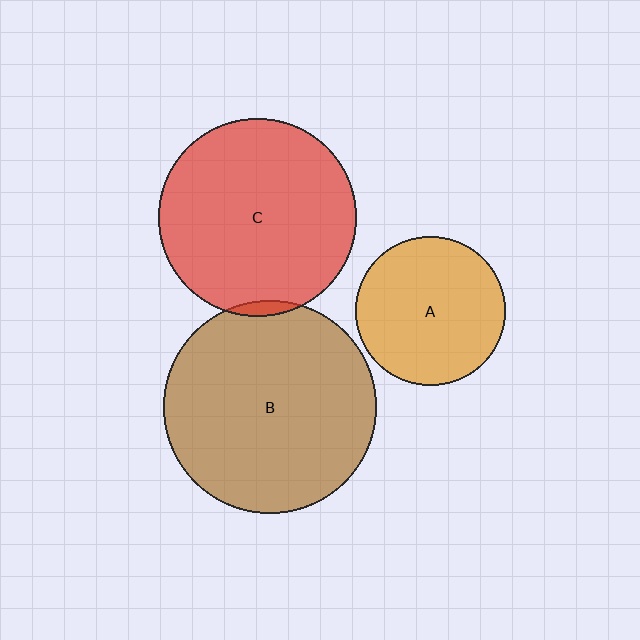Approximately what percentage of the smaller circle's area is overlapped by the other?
Approximately 5%.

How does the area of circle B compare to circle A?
Approximately 2.0 times.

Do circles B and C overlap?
Yes.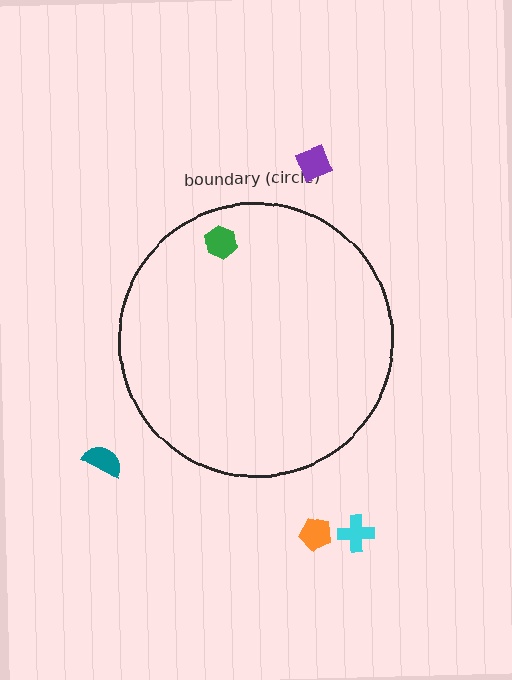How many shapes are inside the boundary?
1 inside, 4 outside.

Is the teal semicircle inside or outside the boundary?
Outside.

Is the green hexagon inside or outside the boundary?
Inside.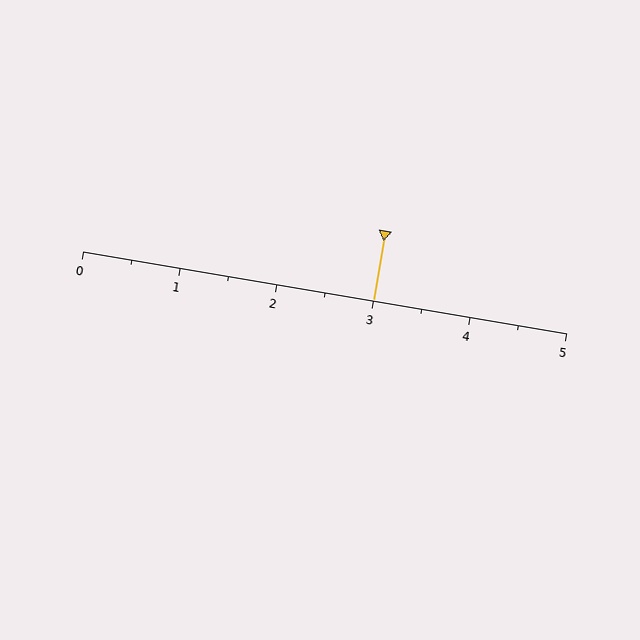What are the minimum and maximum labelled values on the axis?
The axis runs from 0 to 5.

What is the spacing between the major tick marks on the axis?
The major ticks are spaced 1 apart.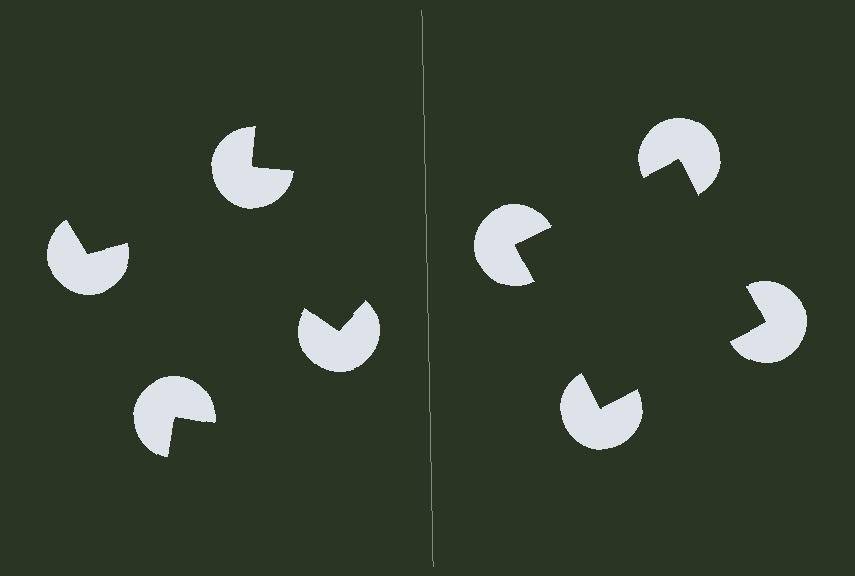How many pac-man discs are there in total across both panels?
8 — 4 on each side.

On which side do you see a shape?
An illusory square appears on the right side. On the left side the wedge cuts are rotated, so no coherent shape forms.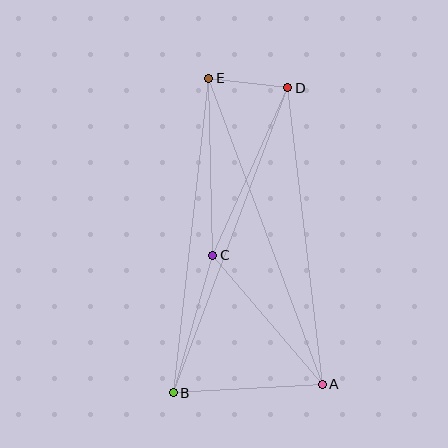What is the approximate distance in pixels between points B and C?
The distance between B and C is approximately 143 pixels.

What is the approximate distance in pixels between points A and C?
The distance between A and C is approximately 169 pixels.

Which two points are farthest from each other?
Points A and E are farthest from each other.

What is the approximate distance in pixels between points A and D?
The distance between A and D is approximately 298 pixels.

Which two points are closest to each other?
Points D and E are closest to each other.